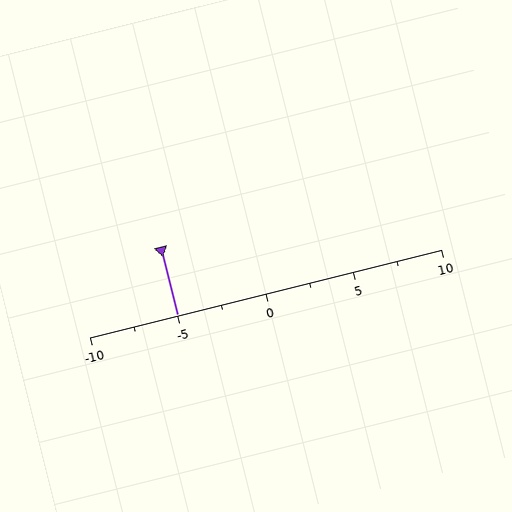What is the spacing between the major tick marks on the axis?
The major ticks are spaced 5 apart.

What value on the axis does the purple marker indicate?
The marker indicates approximately -5.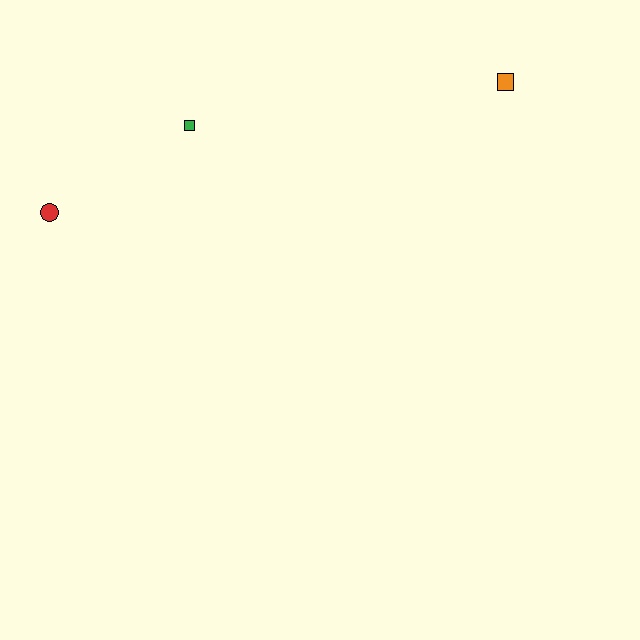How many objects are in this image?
There are 3 objects.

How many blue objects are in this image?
There are no blue objects.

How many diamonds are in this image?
There are no diamonds.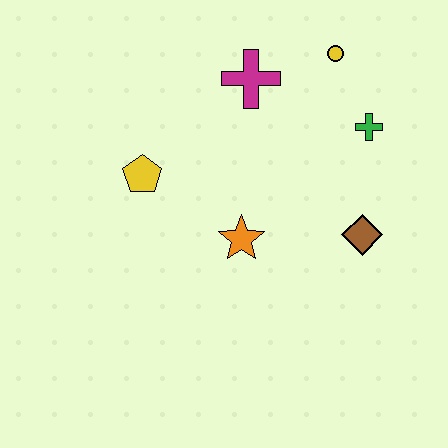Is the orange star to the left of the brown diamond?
Yes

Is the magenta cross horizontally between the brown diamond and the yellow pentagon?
Yes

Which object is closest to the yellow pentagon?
The orange star is closest to the yellow pentagon.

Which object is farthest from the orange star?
The yellow circle is farthest from the orange star.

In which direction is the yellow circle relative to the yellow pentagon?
The yellow circle is to the right of the yellow pentagon.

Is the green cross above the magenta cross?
No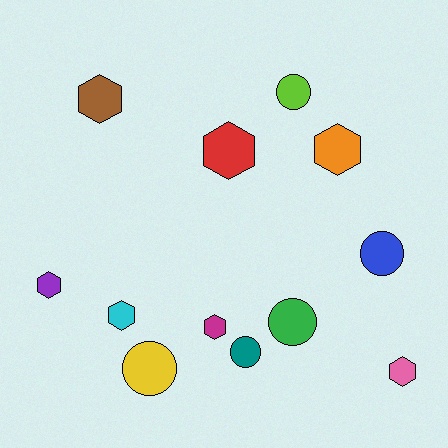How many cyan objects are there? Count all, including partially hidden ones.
There is 1 cyan object.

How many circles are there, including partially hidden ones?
There are 5 circles.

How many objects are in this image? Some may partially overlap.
There are 12 objects.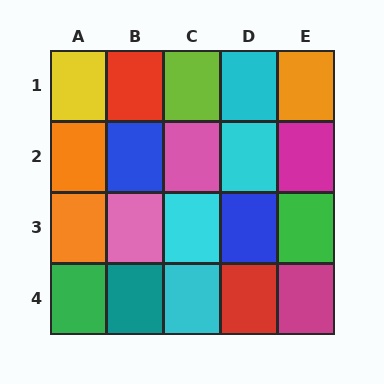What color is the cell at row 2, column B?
Blue.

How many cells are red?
2 cells are red.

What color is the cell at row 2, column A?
Orange.